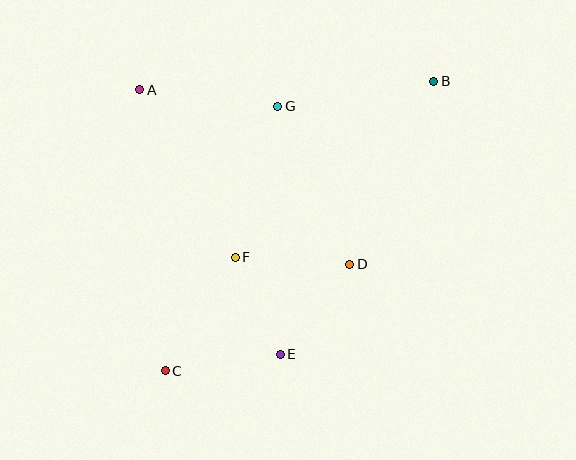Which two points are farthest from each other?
Points B and C are farthest from each other.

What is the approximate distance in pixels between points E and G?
The distance between E and G is approximately 248 pixels.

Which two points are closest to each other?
Points E and F are closest to each other.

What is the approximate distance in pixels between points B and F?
The distance between B and F is approximately 266 pixels.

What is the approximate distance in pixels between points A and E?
The distance between A and E is approximately 300 pixels.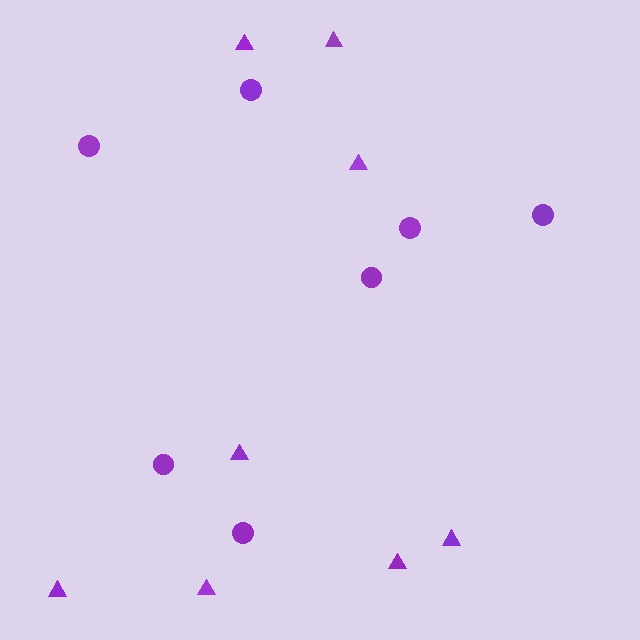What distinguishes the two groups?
There are 2 groups: one group of triangles (8) and one group of circles (7).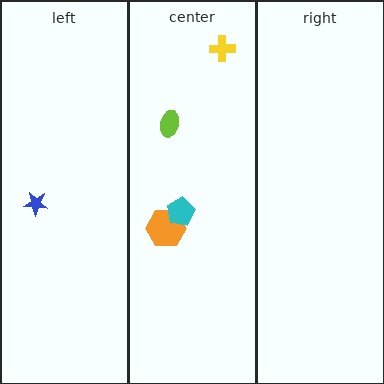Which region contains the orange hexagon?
The center region.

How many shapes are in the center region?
4.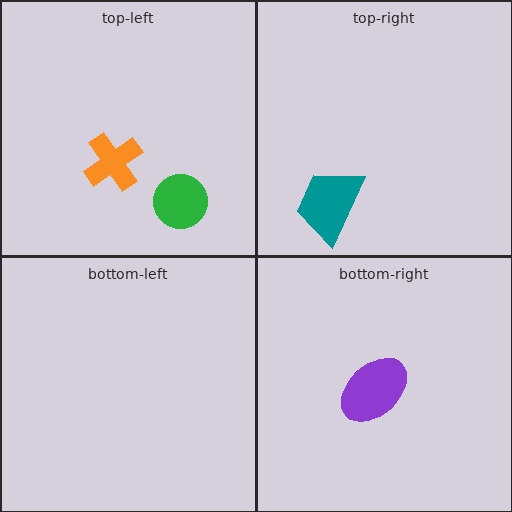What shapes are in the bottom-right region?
The purple ellipse.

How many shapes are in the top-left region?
2.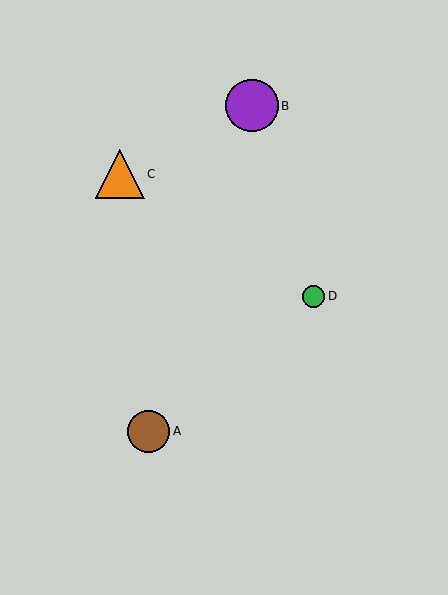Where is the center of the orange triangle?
The center of the orange triangle is at (120, 174).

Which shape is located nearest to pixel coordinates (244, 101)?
The purple circle (labeled B) at (252, 106) is nearest to that location.